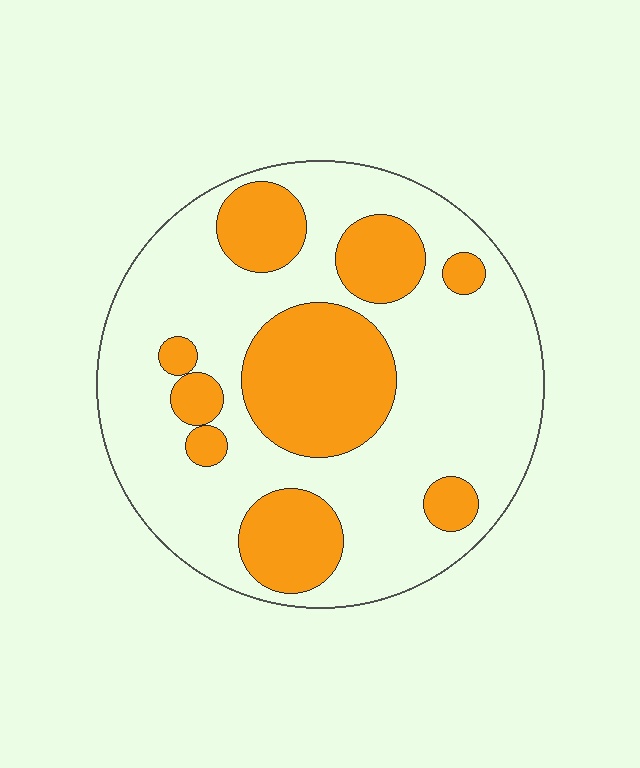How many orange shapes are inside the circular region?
9.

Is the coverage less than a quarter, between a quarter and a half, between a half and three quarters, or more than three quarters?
Between a quarter and a half.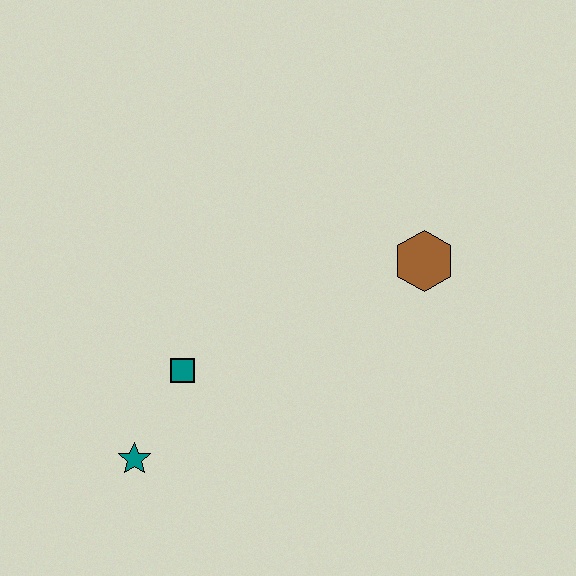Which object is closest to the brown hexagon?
The teal square is closest to the brown hexagon.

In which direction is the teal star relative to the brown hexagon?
The teal star is to the left of the brown hexagon.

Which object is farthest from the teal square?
The brown hexagon is farthest from the teal square.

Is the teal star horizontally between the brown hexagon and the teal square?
No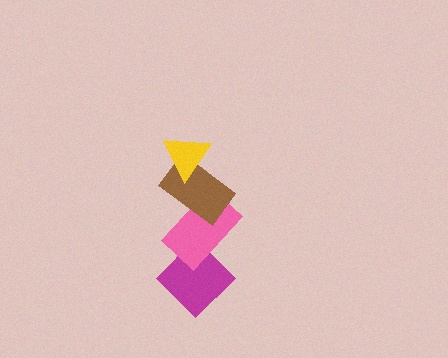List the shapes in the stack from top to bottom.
From top to bottom: the yellow triangle, the brown rectangle, the pink rectangle, the magenta diamond.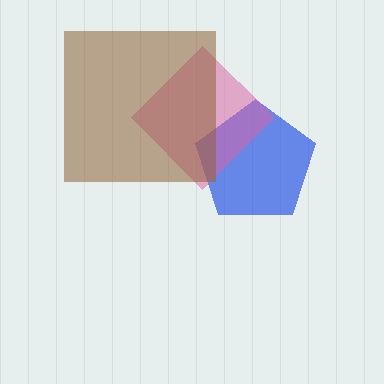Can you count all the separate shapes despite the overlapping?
Yes, there are 3 separate shapes.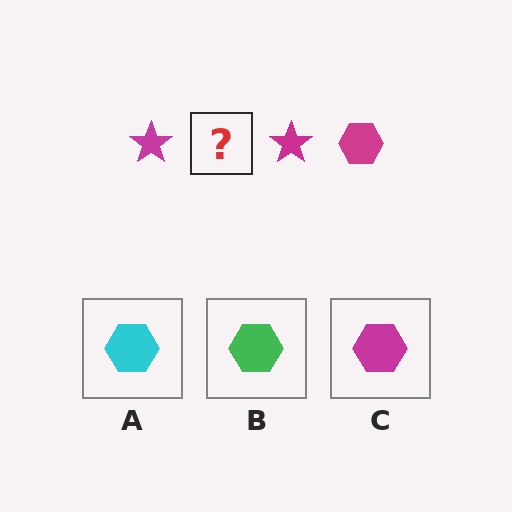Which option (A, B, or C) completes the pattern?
C.